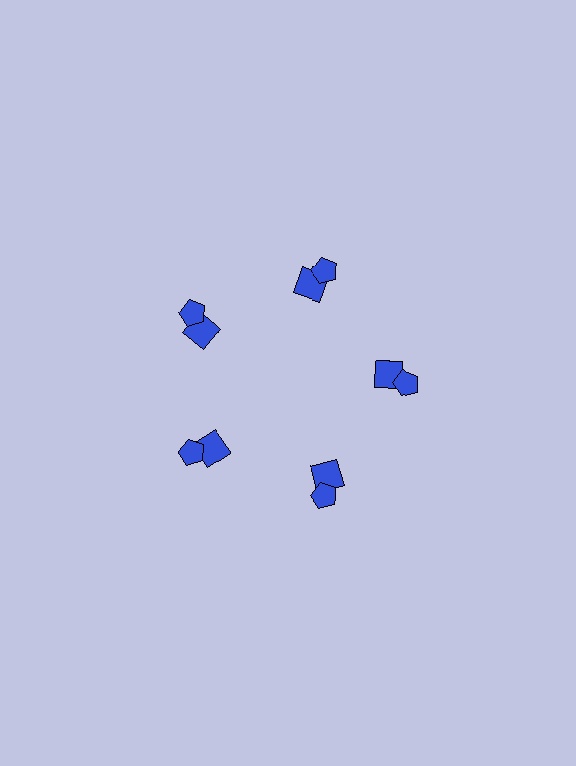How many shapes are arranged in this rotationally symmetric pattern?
There are 10 shapes, arranged in 5 groups of 2.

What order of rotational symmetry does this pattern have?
This pattern has 5-fold rotational symmetry.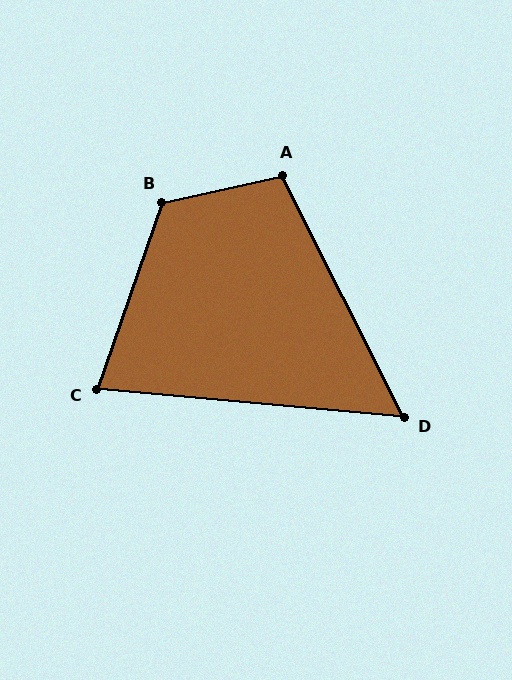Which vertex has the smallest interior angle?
D, at approximately 58 degrees.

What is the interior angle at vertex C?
Approximately 76 degrees (acute).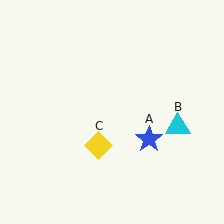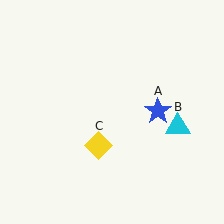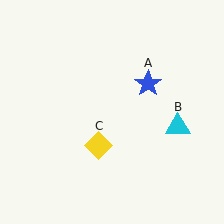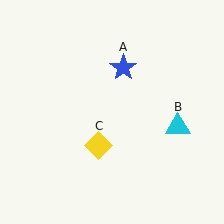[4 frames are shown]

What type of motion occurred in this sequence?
The blue star (object A) rotated counterclockwise around the center of the scene.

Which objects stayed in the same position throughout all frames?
Cyan triangle (object B) and yellow diamond (object C) remained stationary.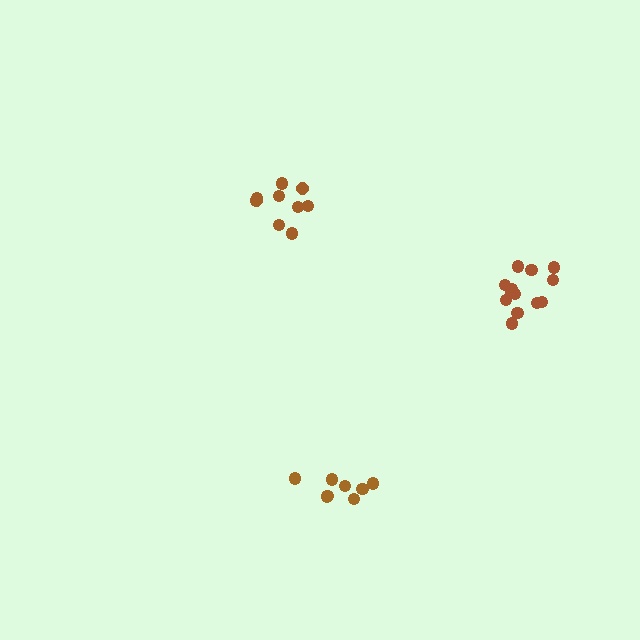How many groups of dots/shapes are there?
There are 3 groups.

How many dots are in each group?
Group 1: 10 dots, Group 2: 13 dots, Group 3: 8 dots (31 total).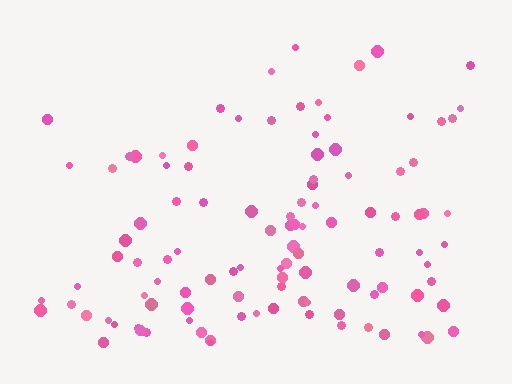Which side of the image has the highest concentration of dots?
The bottom.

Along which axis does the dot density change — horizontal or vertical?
Vertical.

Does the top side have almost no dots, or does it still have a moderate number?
Still a moderate number, just noticeably fewer than the bottom.